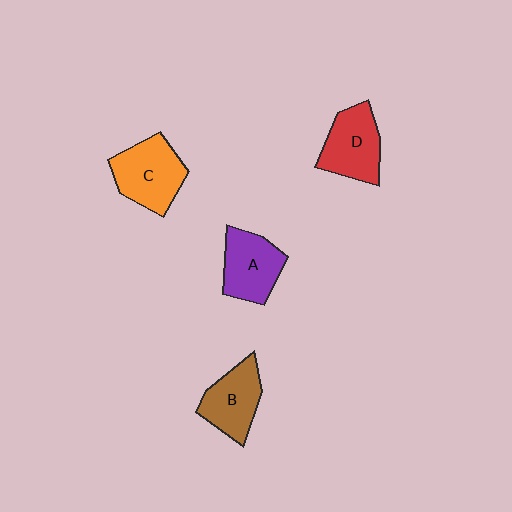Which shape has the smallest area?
Shape B (brown).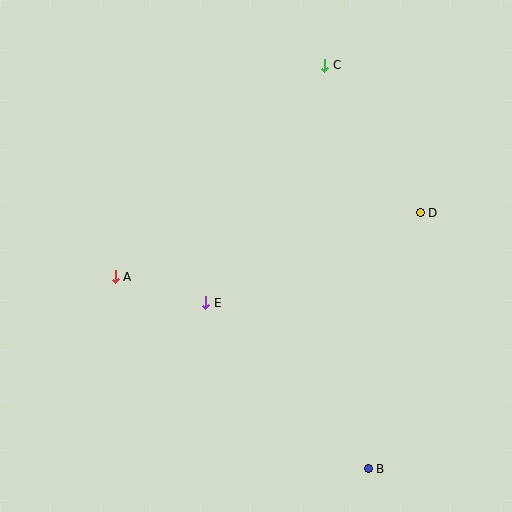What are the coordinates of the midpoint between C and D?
The midpoint between C and D is at (373, 139).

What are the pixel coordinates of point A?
Point A is at (115, 277).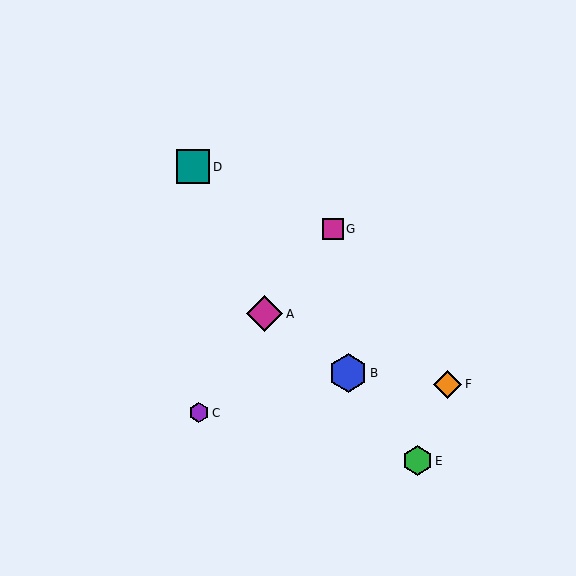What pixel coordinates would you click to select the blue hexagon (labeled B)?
Click at (348, 373) to select the blue hexagon B.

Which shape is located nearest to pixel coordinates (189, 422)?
The purple hexagon (labeled C) at (199, 413) is nearest to that location.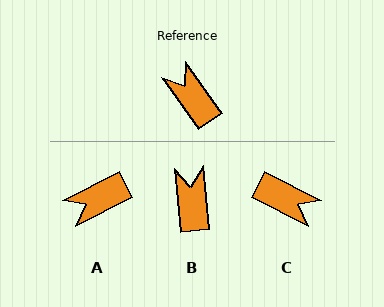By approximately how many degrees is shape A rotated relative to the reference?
Approximately 82 degrees counter-clockwise.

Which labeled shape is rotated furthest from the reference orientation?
C, about 152 degrees away.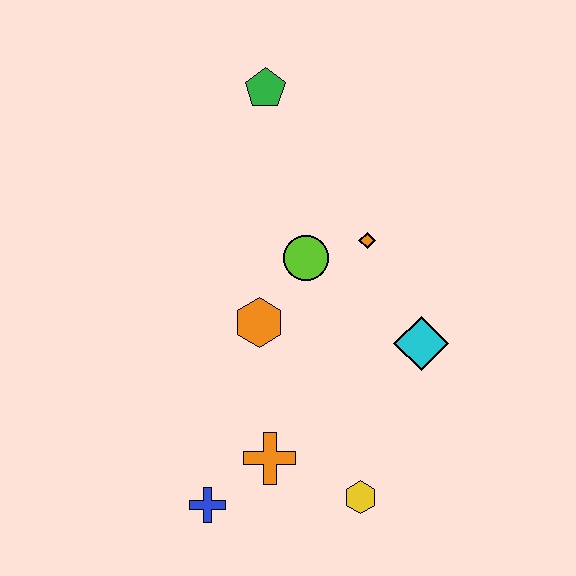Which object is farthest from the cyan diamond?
The green pentagon is farthest from the cyan diamond.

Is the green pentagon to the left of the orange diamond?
Yes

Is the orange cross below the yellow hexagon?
No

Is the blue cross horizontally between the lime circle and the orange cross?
No